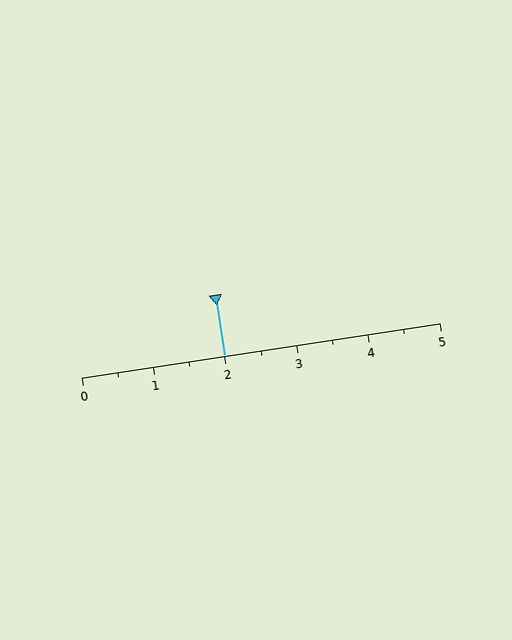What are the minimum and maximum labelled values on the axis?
The axis runs from 0 to 5.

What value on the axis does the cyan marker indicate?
The marker indicates approximately 2.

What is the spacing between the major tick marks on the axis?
The major ticks are spaced 1 apart.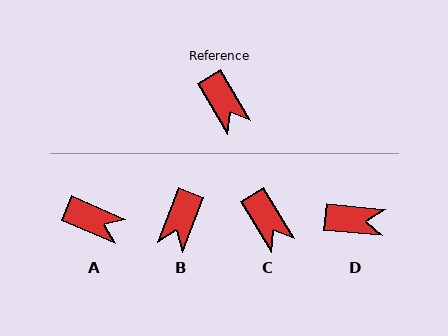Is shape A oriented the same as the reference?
No, it is off by about 35 degrees.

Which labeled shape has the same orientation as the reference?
C.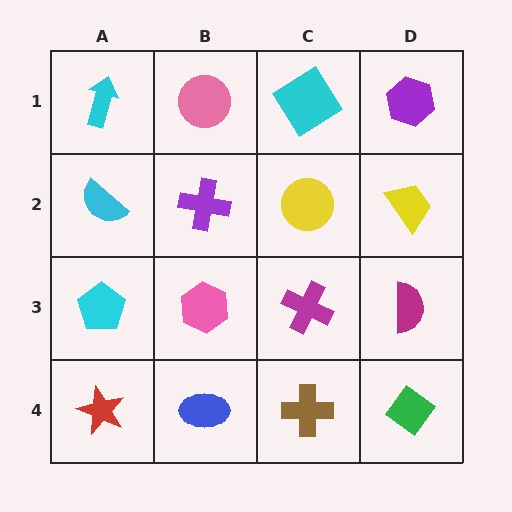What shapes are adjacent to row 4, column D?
A magenta semicircle (row 3, column D), a brown cross (row 4, column C).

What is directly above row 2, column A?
A cyan arrow.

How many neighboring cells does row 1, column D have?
2.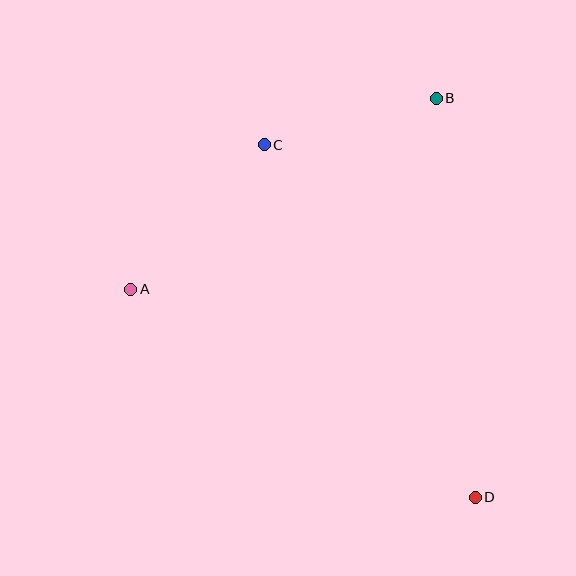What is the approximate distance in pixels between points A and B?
The distance between A and B is approximately 360 pixels.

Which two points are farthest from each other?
Points C and D are farthest from each other.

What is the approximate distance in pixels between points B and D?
The distance between B and D is approximately 401 pixels.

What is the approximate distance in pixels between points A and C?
The distance between A and C is approximately 197 pixels.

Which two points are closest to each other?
Points B and C are closest to each other.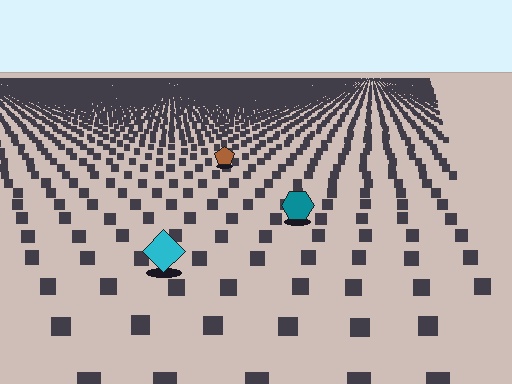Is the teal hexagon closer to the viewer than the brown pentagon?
Yes. The teal hexagon is closer — you can tell from the texture gradient: the ground texture is coarser near it.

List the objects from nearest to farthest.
From nearest to farthest: the cyan diamond, the teal hexagon, the brown pentagon.